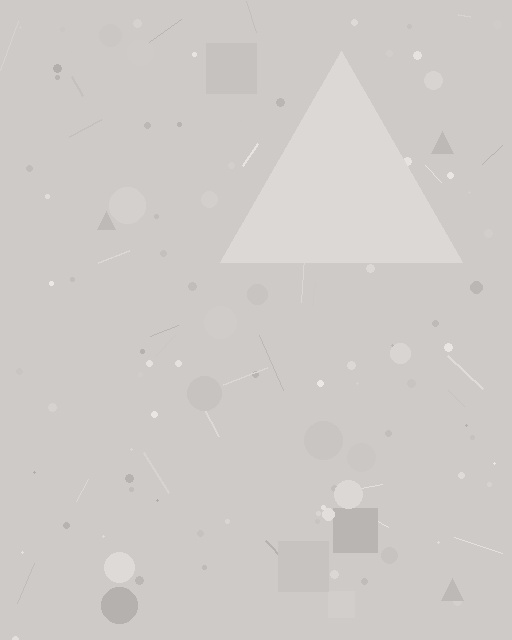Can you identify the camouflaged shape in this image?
The camouflaged shape is a triangle.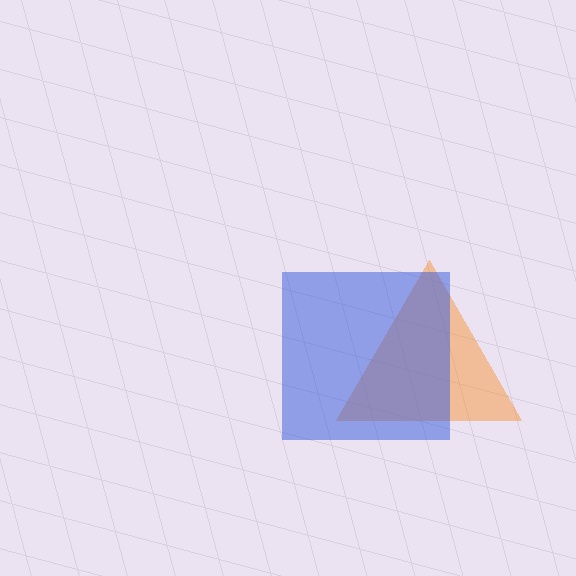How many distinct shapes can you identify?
There are 2 distinct shapes: an orange triangle, a blue square.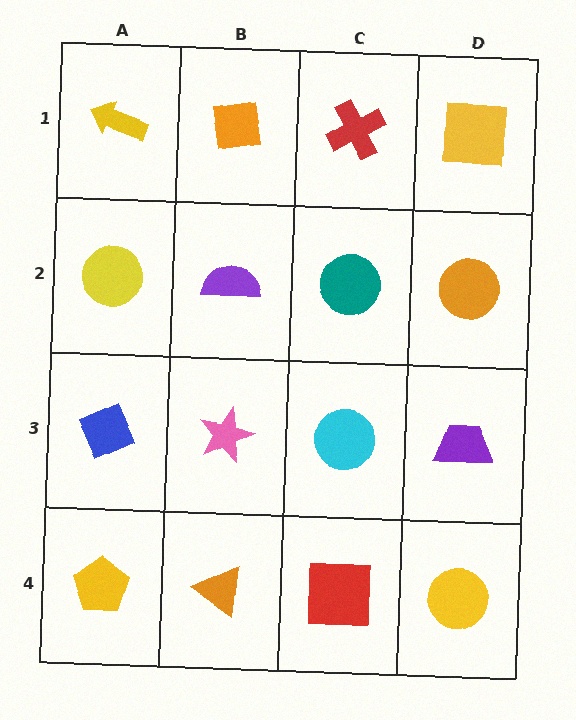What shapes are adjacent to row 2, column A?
A yellow arrow (row 1, column A), a blue diamond (row 3, column A), a purple semicircle (row 2, column B).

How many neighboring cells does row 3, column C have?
4.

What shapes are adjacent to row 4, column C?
A cyan circle (row 3, column C), an orange triangle (row 4, column B), a yellow circle (row 4, column D).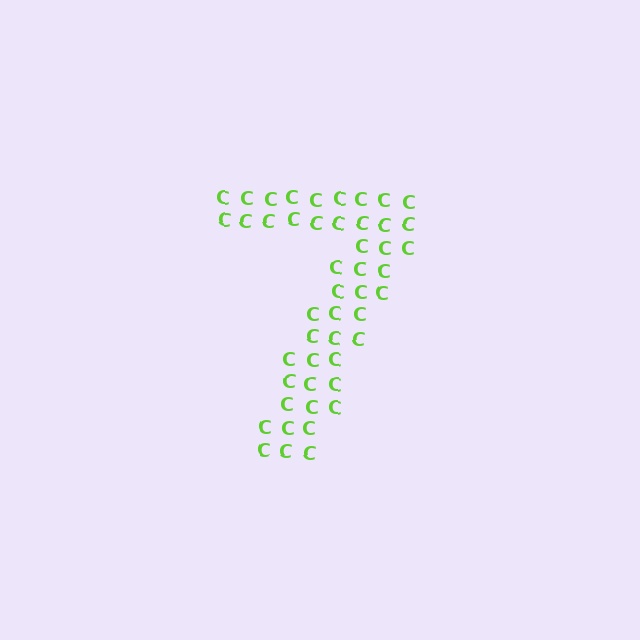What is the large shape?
The large shape is the digit 7.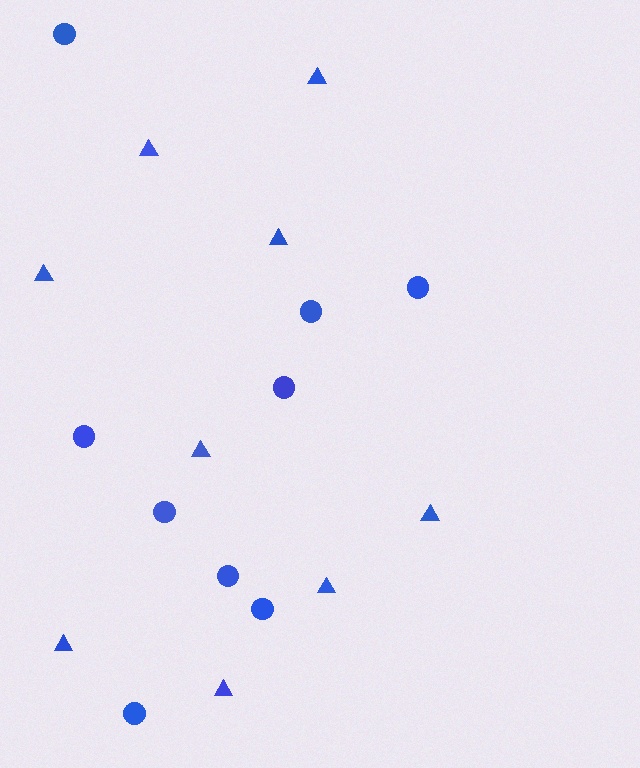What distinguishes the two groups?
There are 2 groups: one group of circles (9) and one group of triangles (9).